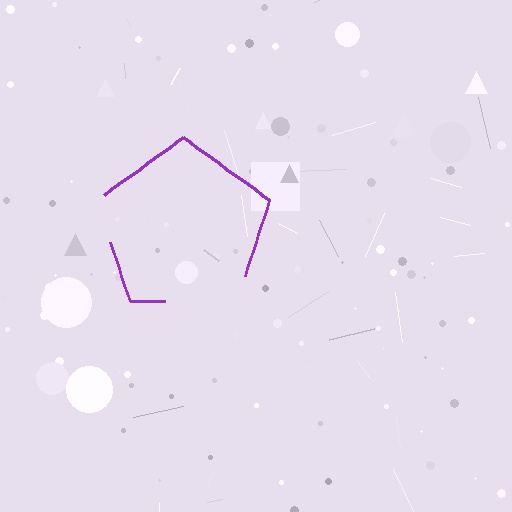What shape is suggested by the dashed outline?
The dashed outline suggests a pentagon.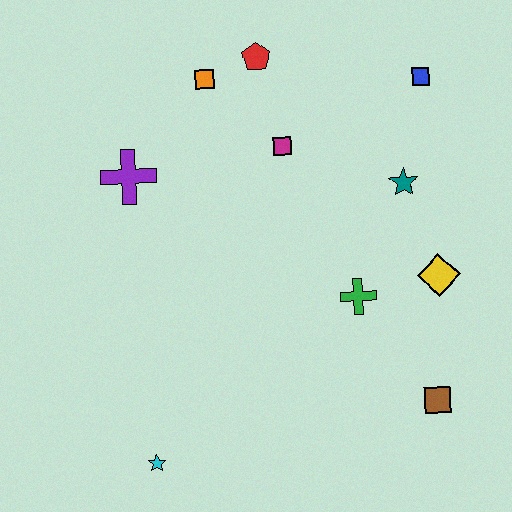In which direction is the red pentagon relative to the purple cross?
The red pentagon is to the right of the purple cross.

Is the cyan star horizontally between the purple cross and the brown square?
Yes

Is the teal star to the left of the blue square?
Yes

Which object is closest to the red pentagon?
The orange square is closest to the red pentagon.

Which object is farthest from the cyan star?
The blue square is farthest from the cyan star.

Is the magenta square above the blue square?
No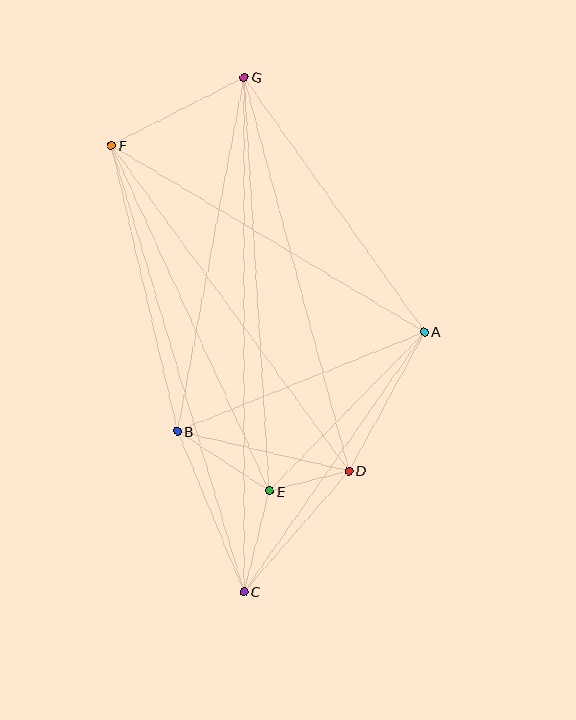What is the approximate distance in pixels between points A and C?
The distance between A and C is approximately 317 pixels.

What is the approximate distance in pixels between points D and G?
The distance between D and G is approximately 408 pixels.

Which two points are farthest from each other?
Points C and G are farthest from each other.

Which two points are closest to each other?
Points D and E are closest to each other.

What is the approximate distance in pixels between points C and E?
The distance between C and E is approximately 104 pixels.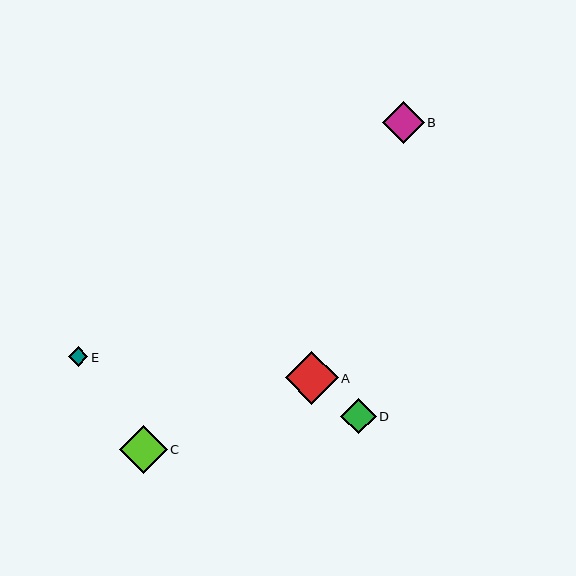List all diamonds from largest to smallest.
From largest to smallest: A, C, B, D, E.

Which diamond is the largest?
Diamond A is the largest with a size of approximately 53 pixels.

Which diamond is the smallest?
Diamond E is the smallest with a size of approximately 20 pixels.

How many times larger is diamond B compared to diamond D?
Diamond B is approximately 1.2 times the size of diamond D.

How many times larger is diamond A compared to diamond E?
Diamond A is approximately 2.7 times the size of diamond E.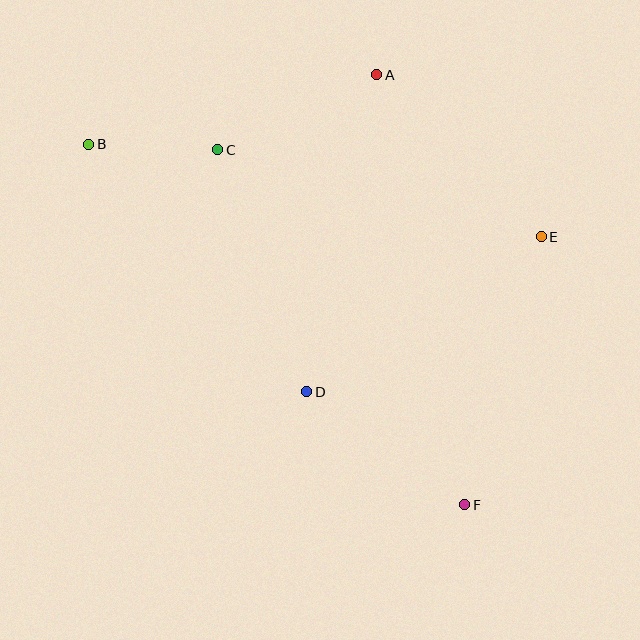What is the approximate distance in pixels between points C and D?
The distance between C and D is approximately 257 pixels.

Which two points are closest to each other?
Points B and C are closest to each other.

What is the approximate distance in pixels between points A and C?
The distance between A and C is approximately 176 pixels.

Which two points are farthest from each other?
Points B and F are farthest from each other.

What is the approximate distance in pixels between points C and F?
The distance between C and F is approximately 433 pixels.